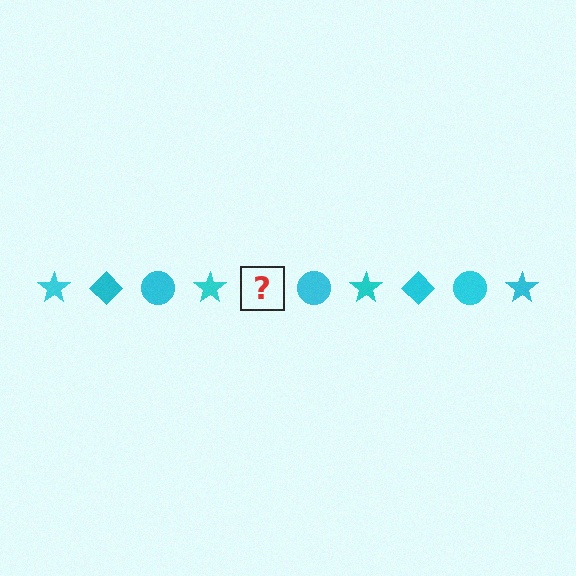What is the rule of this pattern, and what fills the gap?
The rule is that the pattern cycles through star, diamond, circle shapes in cyan. The gap should be filled with a cyan diamond.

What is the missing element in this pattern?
The missing element is a cyan diamond.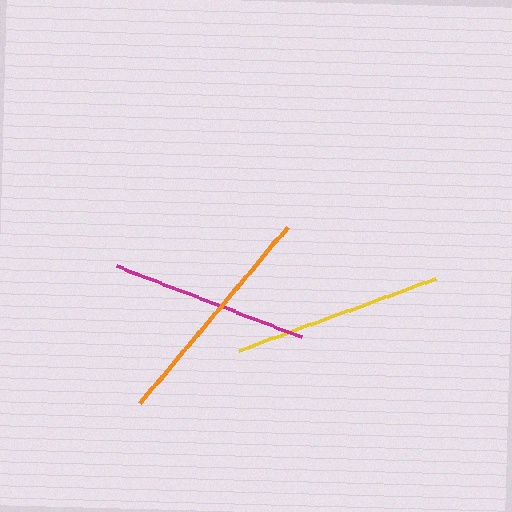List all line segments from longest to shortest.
From longest to shortest: orange, yellow, magenta.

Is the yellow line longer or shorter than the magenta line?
The yellow line is longer than the magenta line.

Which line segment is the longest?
The orange line is the longest at approximately 229 pixels.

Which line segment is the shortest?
The magenta line is the shortest at approximately 198 pixels.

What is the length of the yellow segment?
The yellow segment is approximately 210 pixels long.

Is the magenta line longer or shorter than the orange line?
The orange line is longer than the magenta line.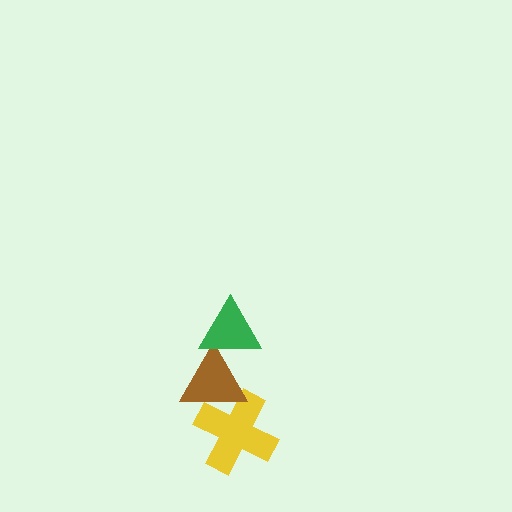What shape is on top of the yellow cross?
The brown triangle is on top of the yellow cross.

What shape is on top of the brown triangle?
The green triangle is on top of the brown triangle.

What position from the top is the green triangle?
The green triangle is 1st from the top.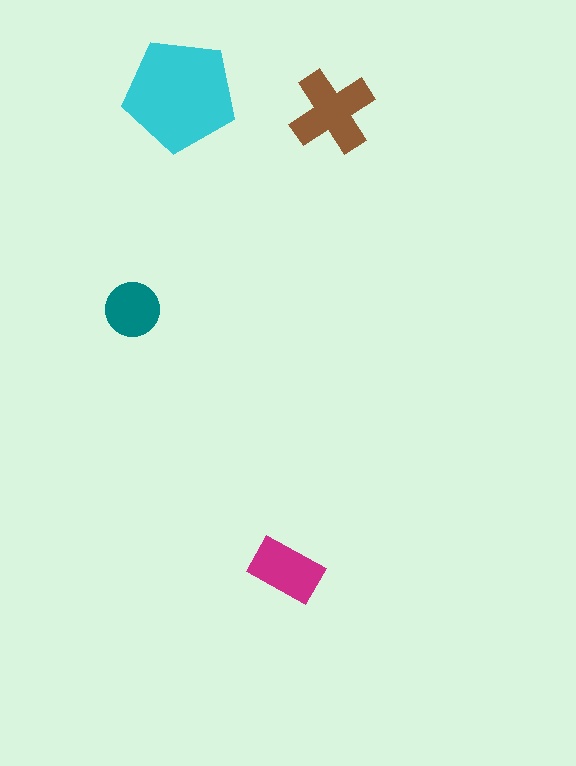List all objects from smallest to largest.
The teal circle, the magenta rectangle, the brown cross, the cyan pentagon.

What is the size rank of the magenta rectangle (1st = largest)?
3rd.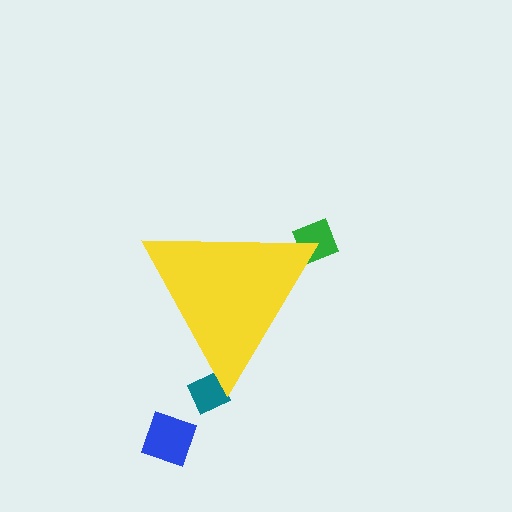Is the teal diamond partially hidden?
Yes, the teal diamond is partially hidden behind the yellow triangle.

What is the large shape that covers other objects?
A yellow triangle.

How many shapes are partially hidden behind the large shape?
2 shapes are partially hidden.